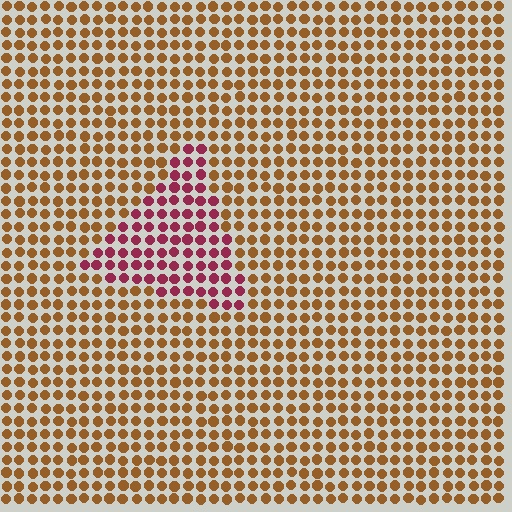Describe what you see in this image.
The image is filled with small brown elements in a uniform arrangement. A triangle-shaped region is visible where the elements are tinted to a slightly different hue, forming a subtle color boundary.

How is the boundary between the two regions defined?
The boundary is defined purely by a slight shift in hue (about 51 degrees). Spacing, size, and orientation are identical on both sides.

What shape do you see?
I see a triangle.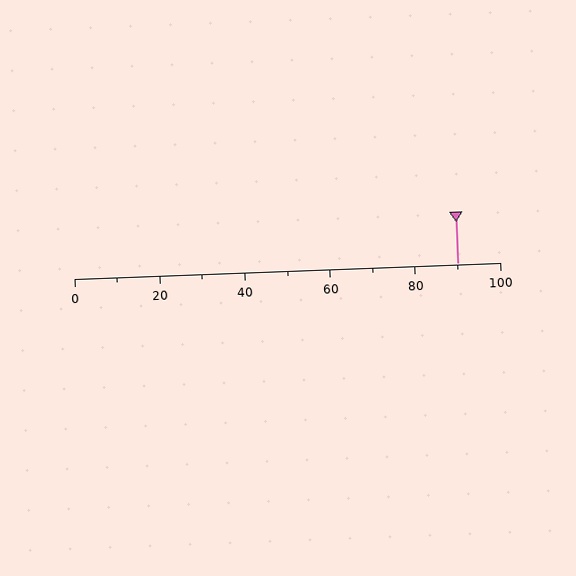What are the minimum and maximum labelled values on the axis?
The axis runs from 0 to 100.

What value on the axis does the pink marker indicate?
The marker indicates approximately 90.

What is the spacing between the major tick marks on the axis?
The major ticks are spaced 20 apart.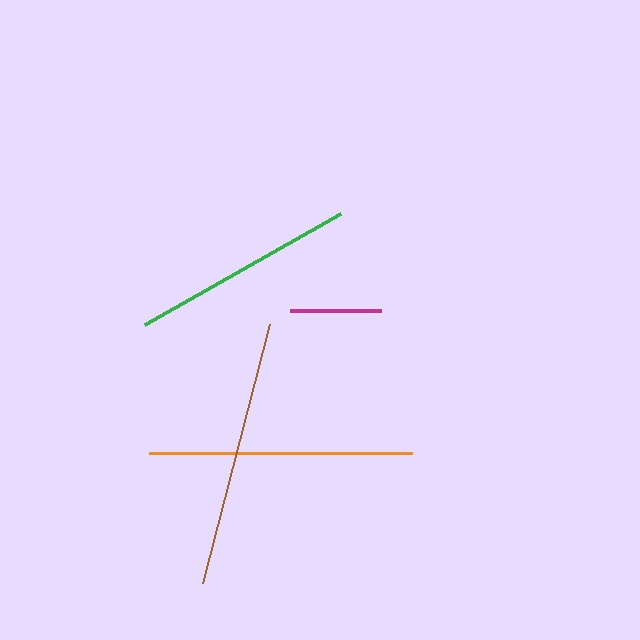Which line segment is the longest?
The brown line is the longest at approximately 267 pixels.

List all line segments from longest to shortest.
From longest to shortest: brown, orange, green, magenta.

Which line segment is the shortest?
The magenta line is the shortest at approximately 90 pixels.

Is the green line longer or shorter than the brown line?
The brown line is longer than the green line.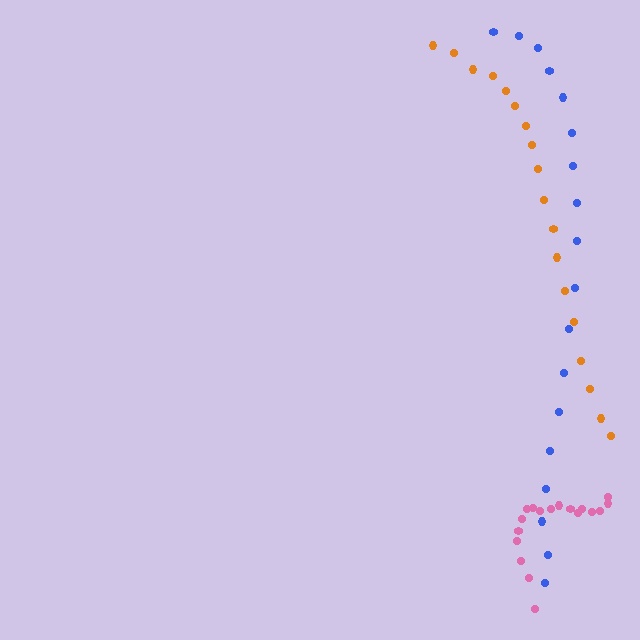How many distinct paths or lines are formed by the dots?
There are 3 distinct paths.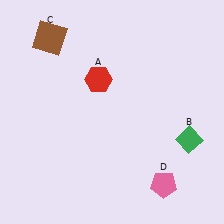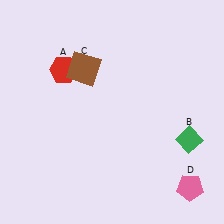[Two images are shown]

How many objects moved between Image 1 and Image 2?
3 objects moved between the two images.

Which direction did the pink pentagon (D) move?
The pink pentagon (D) moved right.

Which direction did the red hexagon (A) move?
The red hexagon (A) moved left.